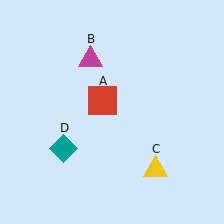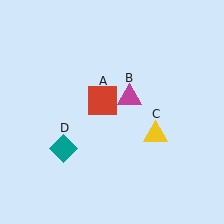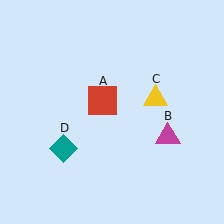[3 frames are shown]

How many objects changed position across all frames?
2 objects changed position: magenta triangle (object B), yellow triangle (object C).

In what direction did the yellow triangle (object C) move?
The yellow triangle (object C) moved up.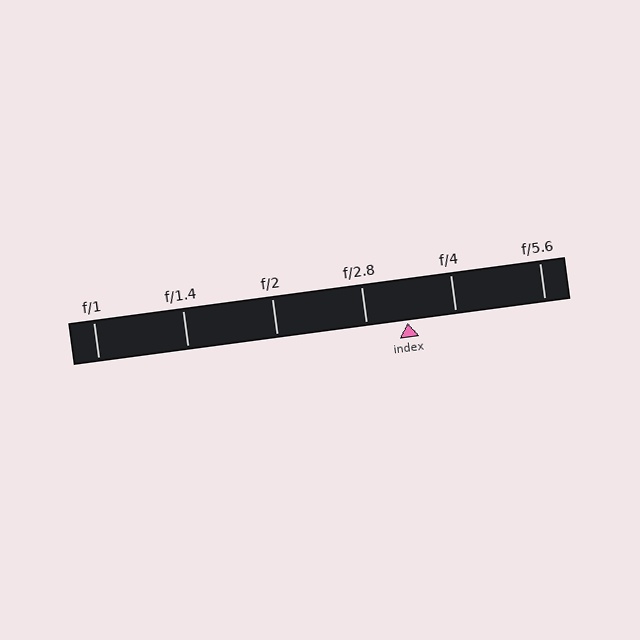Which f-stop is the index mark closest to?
The index mark is closest to f/2.8.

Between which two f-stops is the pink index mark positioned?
The index mark is between f/2.8 and f/4.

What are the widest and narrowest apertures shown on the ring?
The widest aperture shown is f/1 and the narrowest is f/5.6.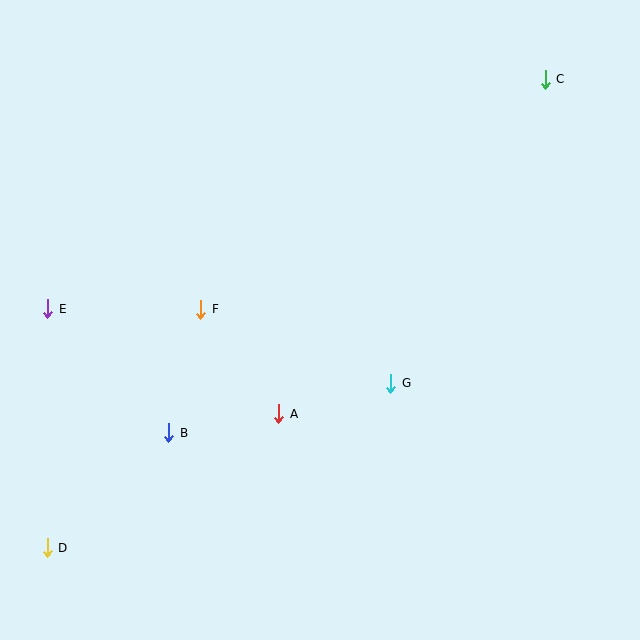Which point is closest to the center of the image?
Point G at (391, 383) is closest to the center.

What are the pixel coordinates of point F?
Point F is at (201, 309).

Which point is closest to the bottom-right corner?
Point G is closest to the bottom-right corner.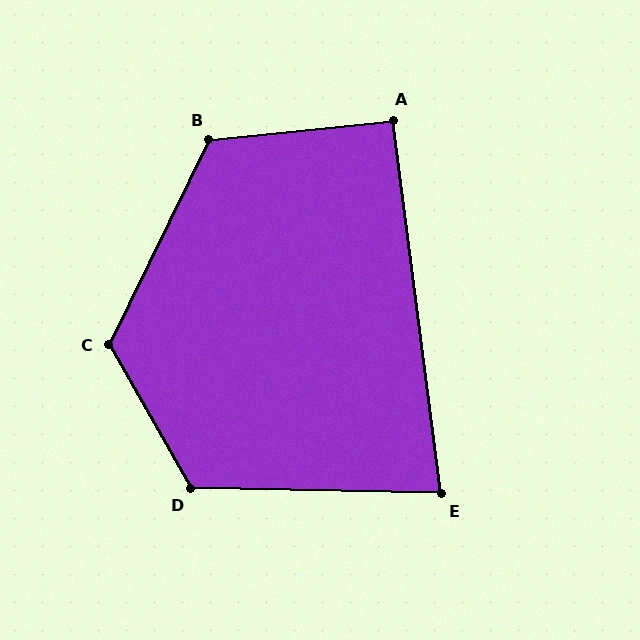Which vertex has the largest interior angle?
C, at approximately 125 degrees.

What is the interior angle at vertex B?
Approximately 122 degrees (obtuse).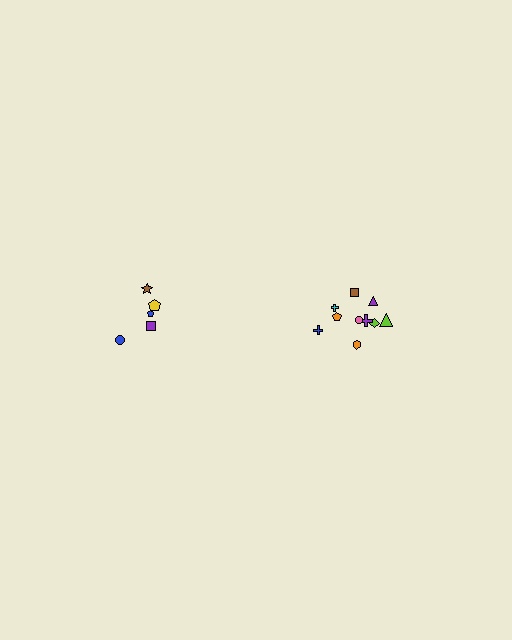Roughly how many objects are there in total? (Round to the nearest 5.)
Roughly 15 objects in total.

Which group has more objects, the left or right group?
The right group.